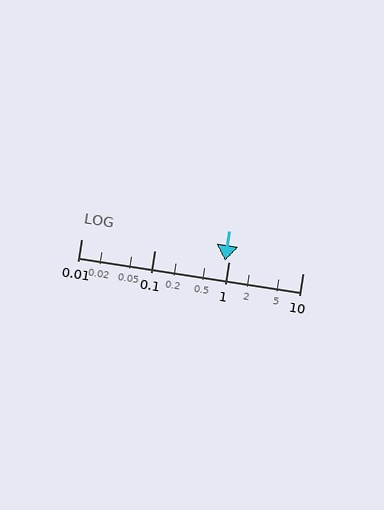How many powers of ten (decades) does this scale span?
The scale spans 3 decades, from 0.01 to 10.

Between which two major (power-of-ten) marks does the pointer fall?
The pointer is between 0.1 and 1.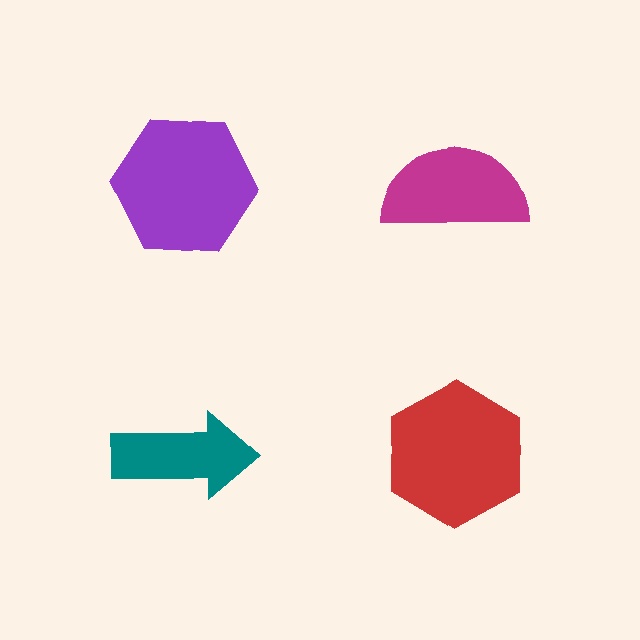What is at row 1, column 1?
A purple hexagon.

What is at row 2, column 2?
A red hexagon.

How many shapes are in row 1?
2 shapes.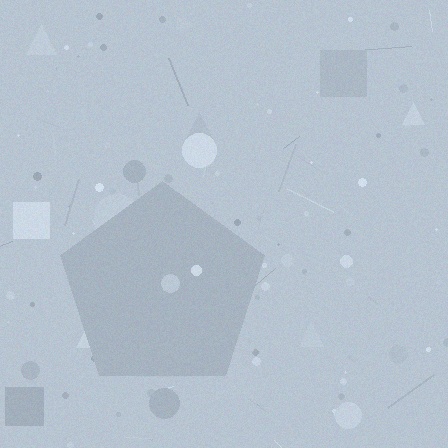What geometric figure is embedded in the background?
A pentagon is embedded in the background.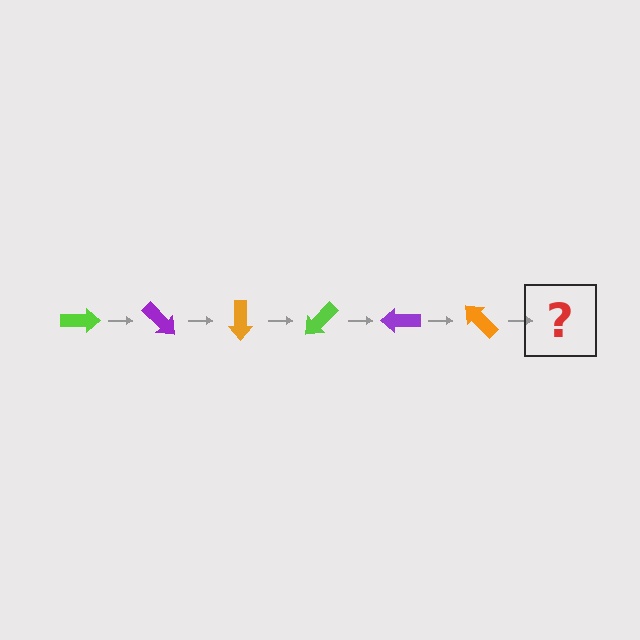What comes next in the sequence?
The next element should be a lime arrow, rotated 270 degrees from the start.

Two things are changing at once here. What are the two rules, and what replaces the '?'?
The two rules are that it rotates 45 degrees each step and the color cycles through lime, purple, and orange. The '?' should be a lime arrow, rotated 270 degrees from the start.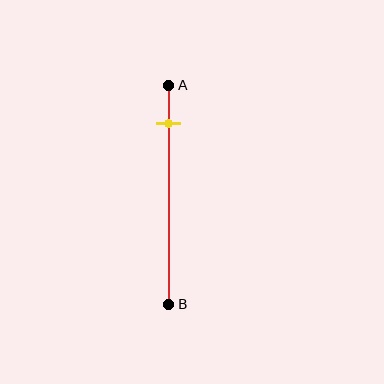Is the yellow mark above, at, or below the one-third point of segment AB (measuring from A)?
The yellow mark is above the one-third point of segment AB.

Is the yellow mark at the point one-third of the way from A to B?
No, the mark is at about 15% from A, not at the 33% one-third point.